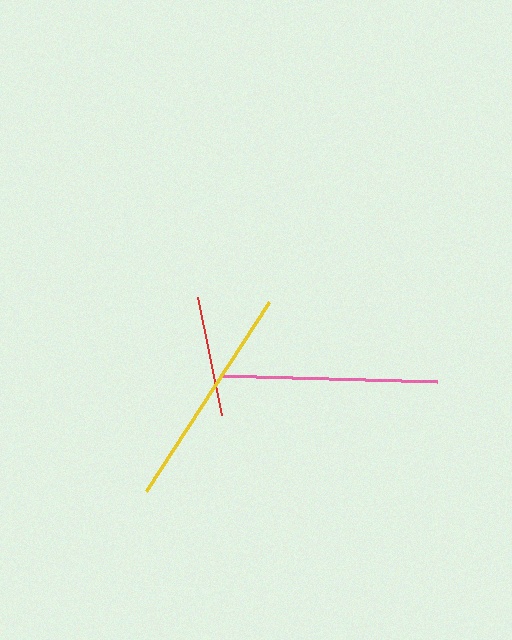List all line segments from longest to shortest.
From longest to shortest: yellow, pink, red.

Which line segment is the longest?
The yellow line is the longest at approximately 226 pixels.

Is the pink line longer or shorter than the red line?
The pink line is longer than the red line.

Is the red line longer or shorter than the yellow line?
The yellow line is longer than the red line.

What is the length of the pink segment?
The pink segment is approximately 217 pixels long.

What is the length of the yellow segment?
The yellow segment is approximately 226 pixels long.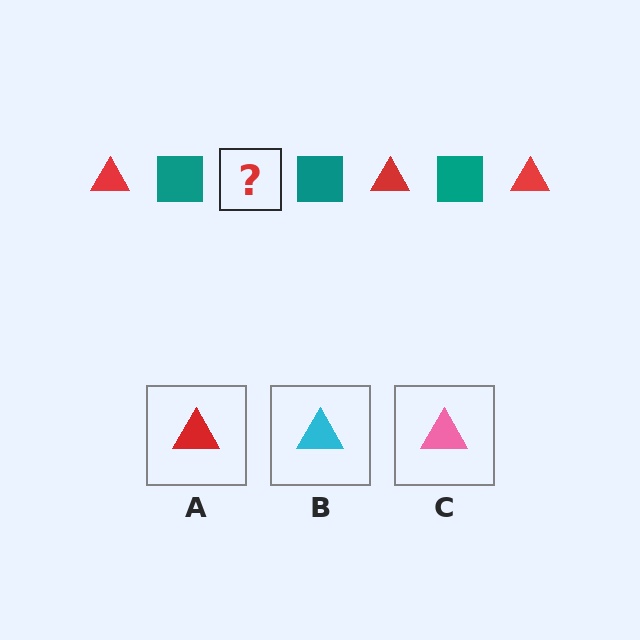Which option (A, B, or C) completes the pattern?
A.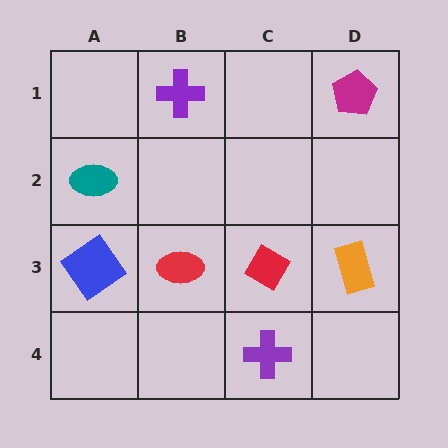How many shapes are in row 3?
4 shapes.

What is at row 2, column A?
A teal ellipse.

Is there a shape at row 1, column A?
No, that cell is empty.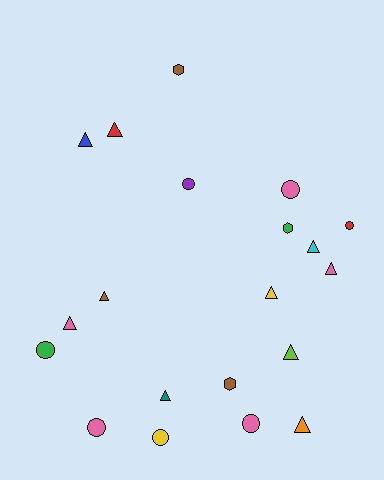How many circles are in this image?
There are 7 circles.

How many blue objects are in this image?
There is 1 blue object.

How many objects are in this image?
There are 20 objects.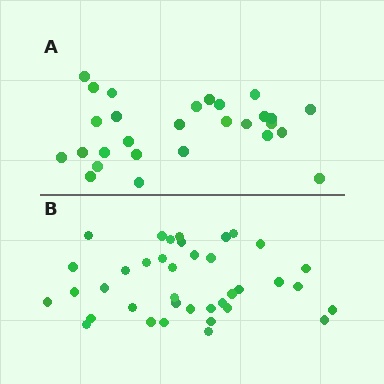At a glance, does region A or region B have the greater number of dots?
Region B (the bottom region) has more dots.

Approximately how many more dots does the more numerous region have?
Region B has roughly 10 or so more dots than region A.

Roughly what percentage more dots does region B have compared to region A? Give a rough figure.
About 35% more.